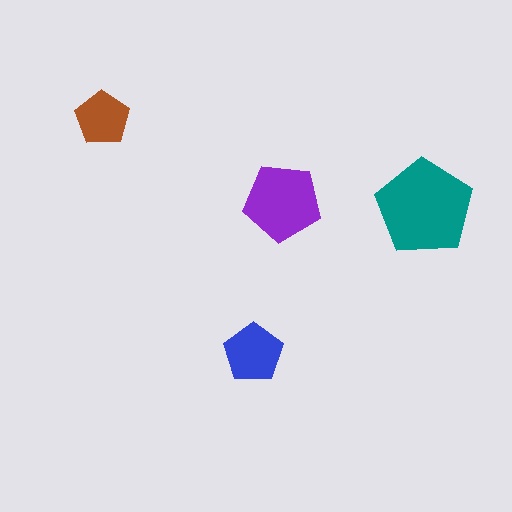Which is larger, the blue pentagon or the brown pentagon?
The blue one.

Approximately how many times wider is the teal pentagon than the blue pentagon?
About 1.5 times wider.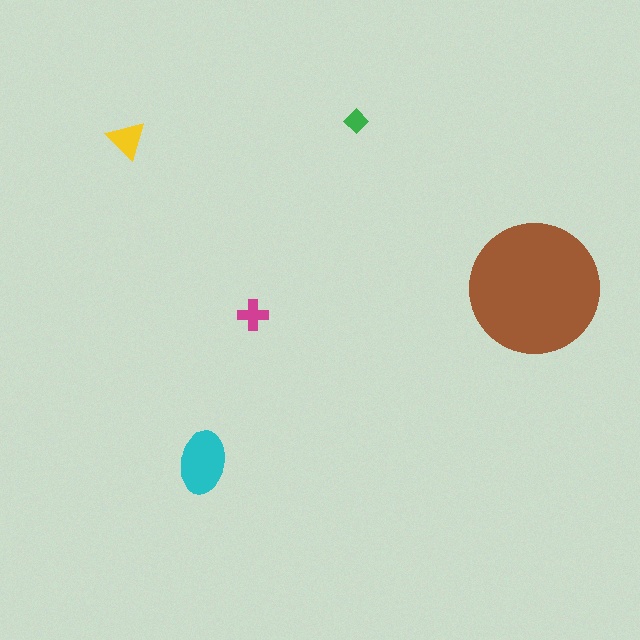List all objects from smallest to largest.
The green diamond, the magenta cross, the yellow triangle, the cyan ellipse, the brown circle.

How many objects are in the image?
There are 5 objects in the image.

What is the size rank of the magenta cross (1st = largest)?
4th.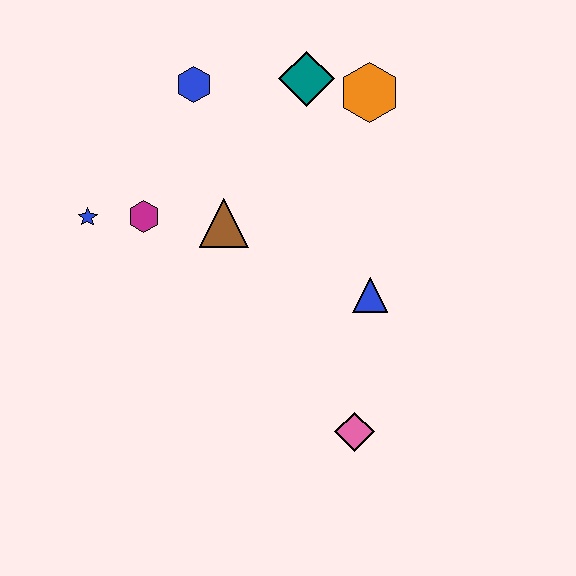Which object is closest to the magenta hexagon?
The blue star is closest to the magenta hexagon.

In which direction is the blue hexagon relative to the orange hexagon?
The blue hexagon is to the left of the orange hexagon.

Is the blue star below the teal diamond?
Yes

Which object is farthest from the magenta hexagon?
The pink diamond is farthest from the magenta hexagon.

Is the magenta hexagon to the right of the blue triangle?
No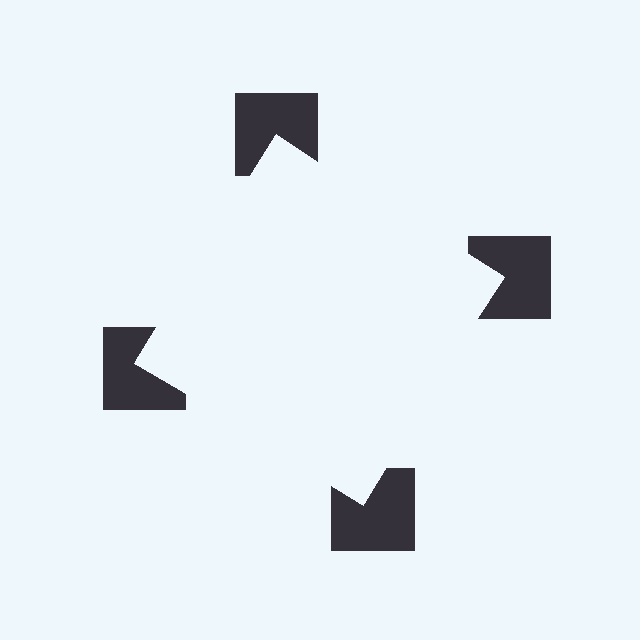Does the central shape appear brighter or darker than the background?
It typically appears slightly brighter than the background, even though no actual brightness change is drawn.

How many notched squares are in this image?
There are 4 — one at each vertex of the illusory square.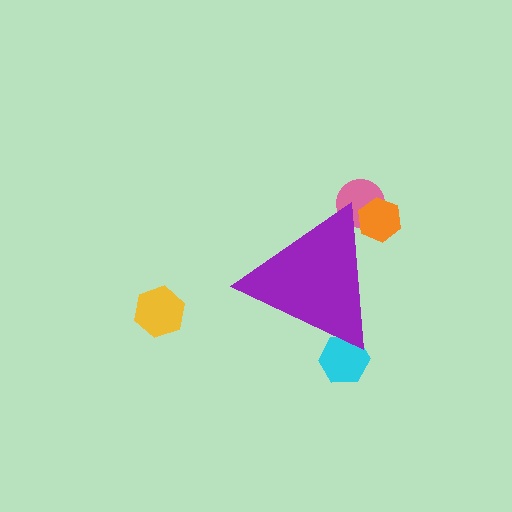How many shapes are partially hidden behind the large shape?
3 shapes are partially hidden.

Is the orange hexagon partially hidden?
Yes, the orange hexagon is partially hidden behind the purple triangle.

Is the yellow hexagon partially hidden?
No, the yellow hexagon is fully visible.